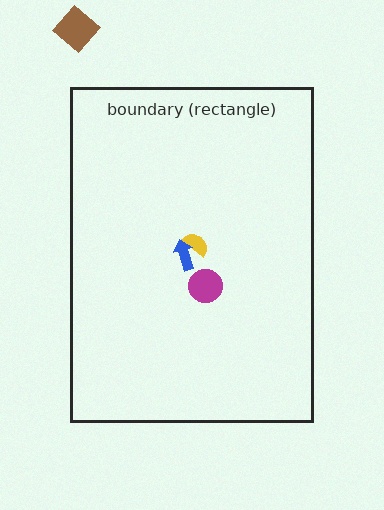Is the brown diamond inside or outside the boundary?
Outside.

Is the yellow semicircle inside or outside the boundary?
Inside.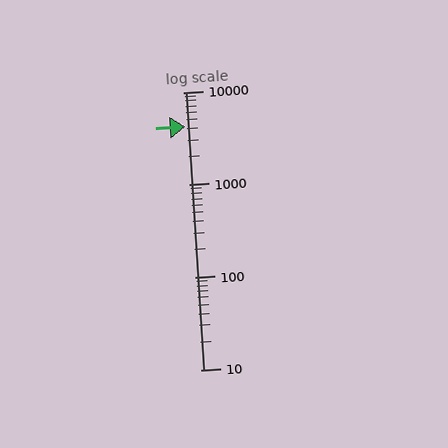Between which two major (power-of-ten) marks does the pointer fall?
The pointer is between 1000 and 10000.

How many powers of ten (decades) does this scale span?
The scale spans 3 decades, from 10 to 10000.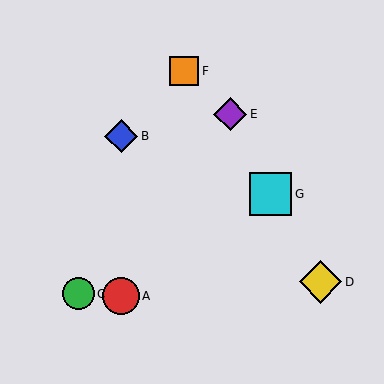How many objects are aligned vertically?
2 objects (A, B) are aligned vertically.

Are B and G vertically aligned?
No, B is at x≈121 and G is at x≈270.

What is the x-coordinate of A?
Object A is at x≈121.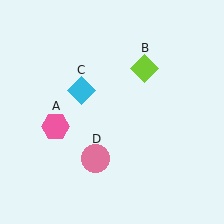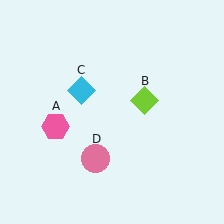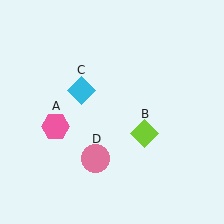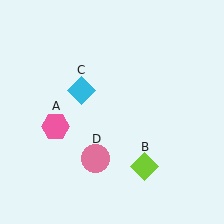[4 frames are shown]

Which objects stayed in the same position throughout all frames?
Pink hexagon (object A) and cyan diamond (object C) and pink circle (object D) remained stationary.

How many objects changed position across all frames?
1 object changed position: lime diamond (object B).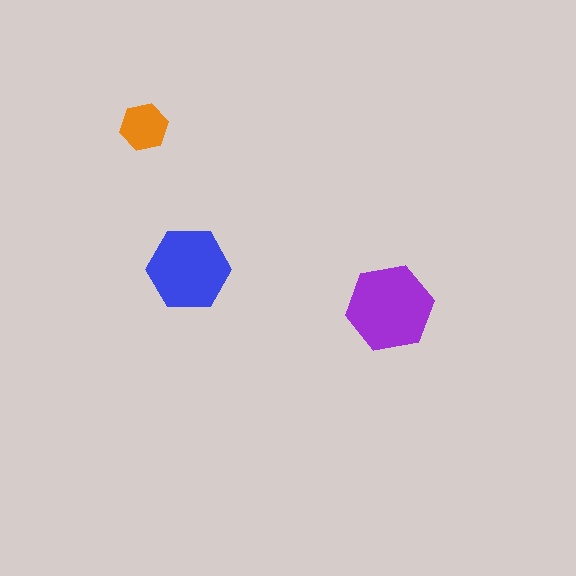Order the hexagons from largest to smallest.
the purple one, the blue one, the orange one.